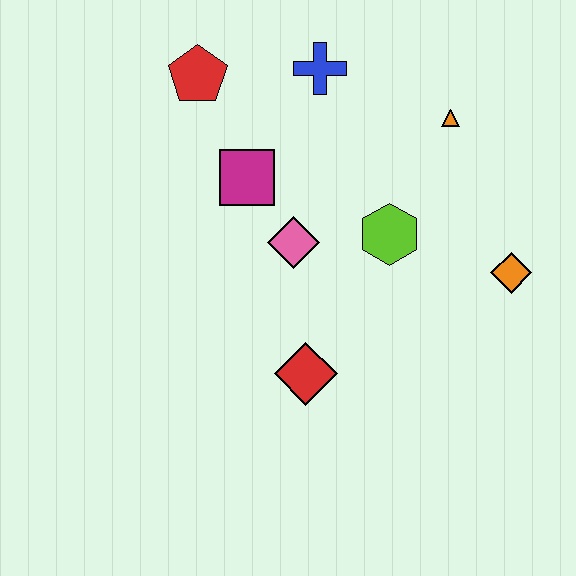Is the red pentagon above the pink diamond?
Yes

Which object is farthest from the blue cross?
The red diamond is farthest from the blue cross.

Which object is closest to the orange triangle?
The lime hexagon is closest to the orange triangle.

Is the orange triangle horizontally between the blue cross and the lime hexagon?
No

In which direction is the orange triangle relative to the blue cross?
The orange triangle is to the right of the blue cross.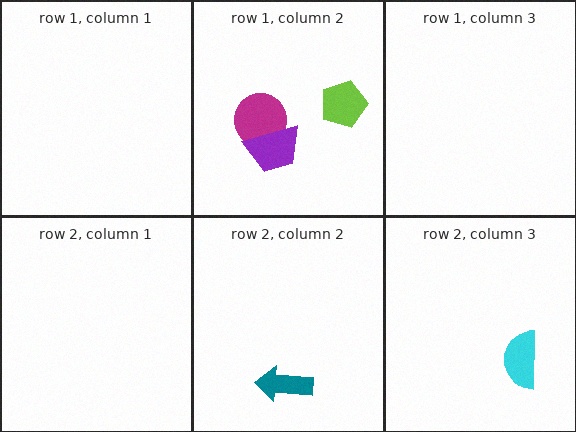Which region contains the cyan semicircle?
The row 2, column 3 region.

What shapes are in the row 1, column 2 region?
The magenta circle, the purple trapezoid, the lime pentagon.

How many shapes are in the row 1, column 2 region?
3.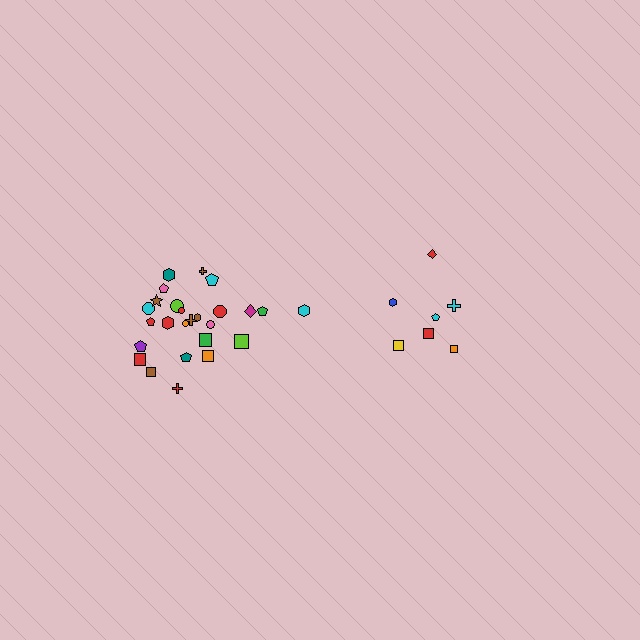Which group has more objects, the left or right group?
The left group.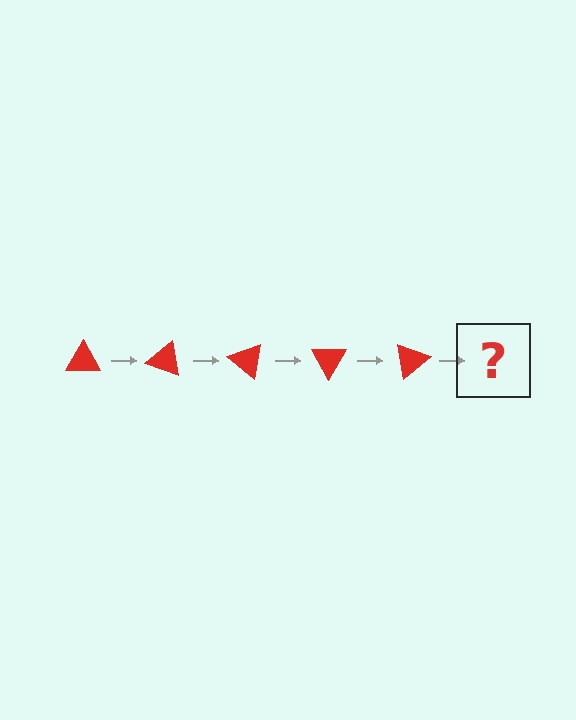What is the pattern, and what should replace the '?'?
The pattern is that the triangle rotates 20 degrees each step. The '?' should be a red triangle rotated 100 degrees.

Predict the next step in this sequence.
The next step is a red triangle rotated 100 degrees.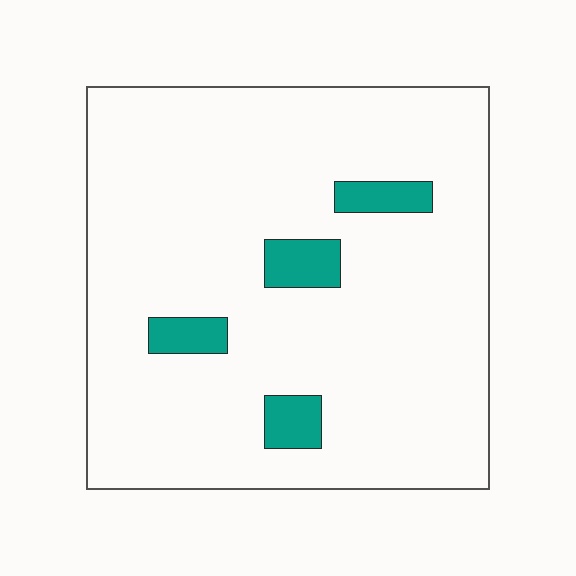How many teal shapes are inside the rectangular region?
4.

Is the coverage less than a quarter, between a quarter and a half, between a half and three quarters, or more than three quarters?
Less than a quarter.